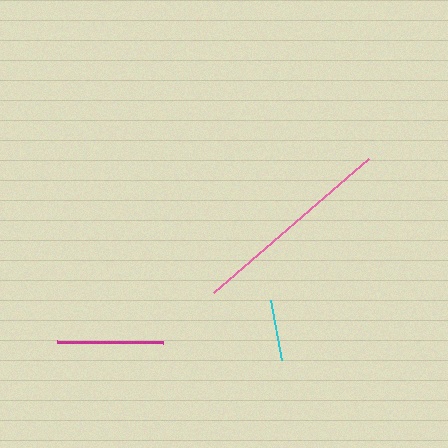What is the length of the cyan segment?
The cyan segment is approximately 61 pixels long.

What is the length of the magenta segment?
The magenta segment is approximately 105 pixels long.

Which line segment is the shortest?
The cyan line is the shortest at approximately 61 pixels.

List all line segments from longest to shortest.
From longest to shortest: pink, magenta, cyan.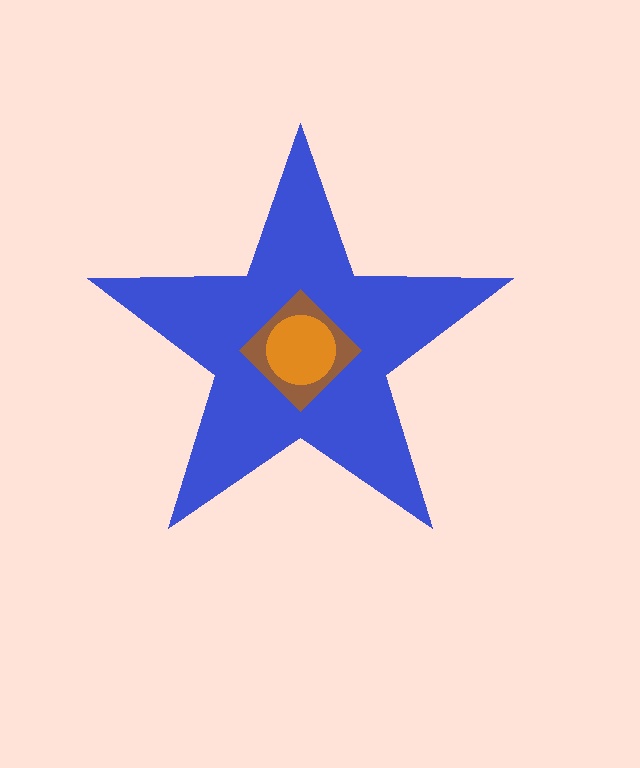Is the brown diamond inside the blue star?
Yes.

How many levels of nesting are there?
3.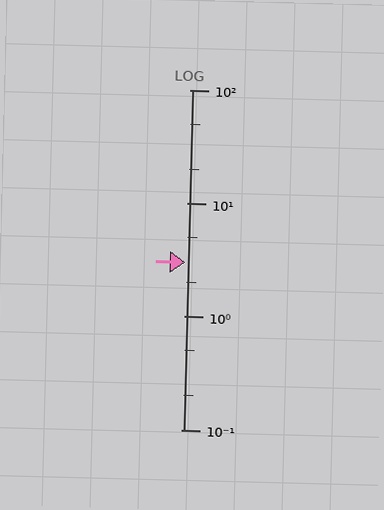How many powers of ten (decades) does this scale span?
The scale spans 3 decades, from 0.1 to 100.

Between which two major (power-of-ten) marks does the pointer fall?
The pointer is between 1 and 10.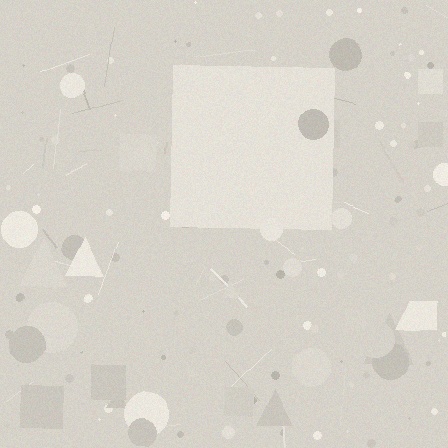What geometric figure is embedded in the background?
A square is embedded in the background.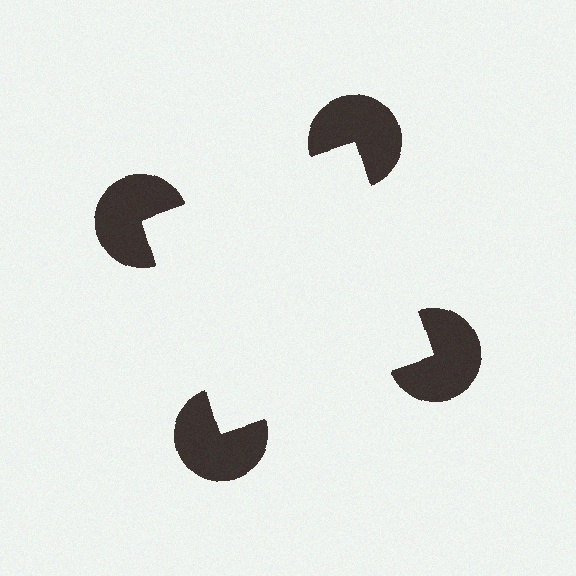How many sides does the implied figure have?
4 sides.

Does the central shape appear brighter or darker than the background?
It typically appears slightly brighter than the background, even though no actual brightness change is drawn.